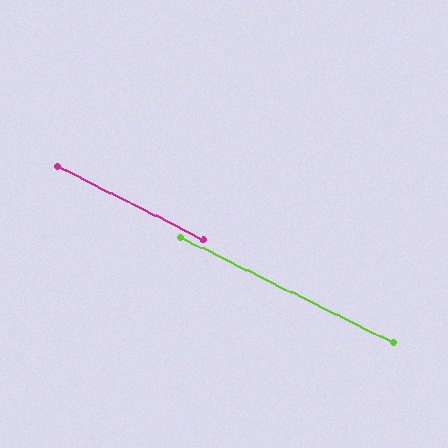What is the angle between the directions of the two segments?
Approximately 0 degrees.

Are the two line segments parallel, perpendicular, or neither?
Parallel — their directions differ by only 0.4°.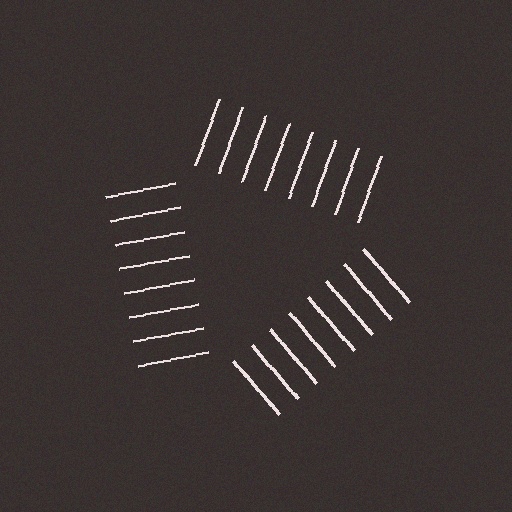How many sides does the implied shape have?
3 sides — the line-ends trace a triangle.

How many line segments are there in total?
24 — 8 along each of the 3 edges.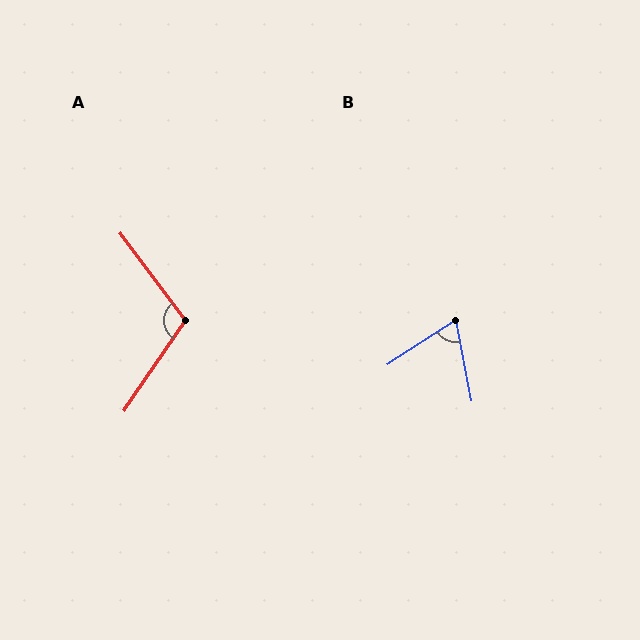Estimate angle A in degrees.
Approximately 109 degrees.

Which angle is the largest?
A, at approximately 109 degrees.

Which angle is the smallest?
B, at approximately 68 degrees.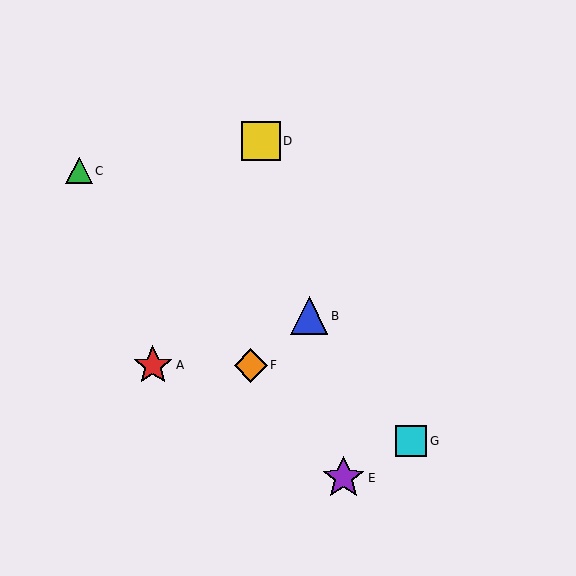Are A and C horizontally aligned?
No, A is at y≈365 and C is at y≈171.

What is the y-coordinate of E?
Object E is at y≈478.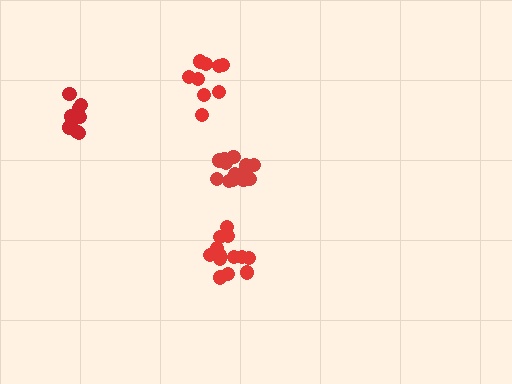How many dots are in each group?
Group 1: 13 dots, Group 2: 13 dots, Group 3: 9 dots, Group 4: 11 dots (46 total).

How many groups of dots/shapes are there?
There are 4 groups.